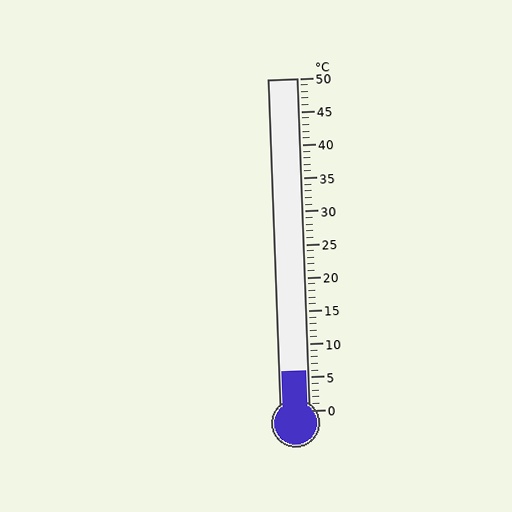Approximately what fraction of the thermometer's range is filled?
The thermometer is filled to approximately 10% of its range.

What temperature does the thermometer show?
The thermometer shows approximately 6°C.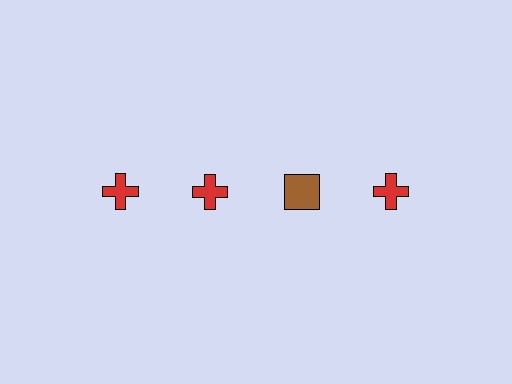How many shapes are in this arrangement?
There are 4 shapes arranged in a grid pattern.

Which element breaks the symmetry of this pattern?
The brown square in the top row, center column breaks the symmetry. All other shapes are red crosses.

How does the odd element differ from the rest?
It differs in both color (brown instead of red) and shape (square instead of cross).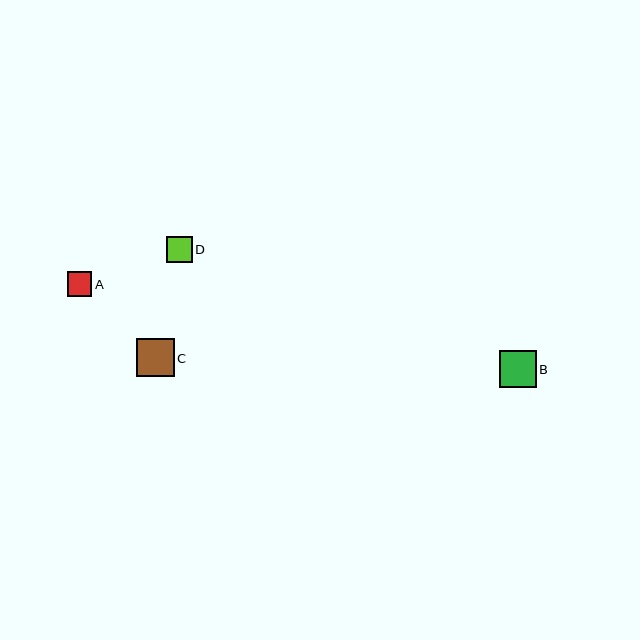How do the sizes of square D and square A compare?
Square D and square A are approximately the same size.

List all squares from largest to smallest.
From largest to smallest: C, B, D, A.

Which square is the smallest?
Square A is the smallest with a size of approximately 25 pixels.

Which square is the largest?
Square C is the largest with a size of approximately 38 pixels.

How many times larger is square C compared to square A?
Square C is approximately 1.5 times the size of square A.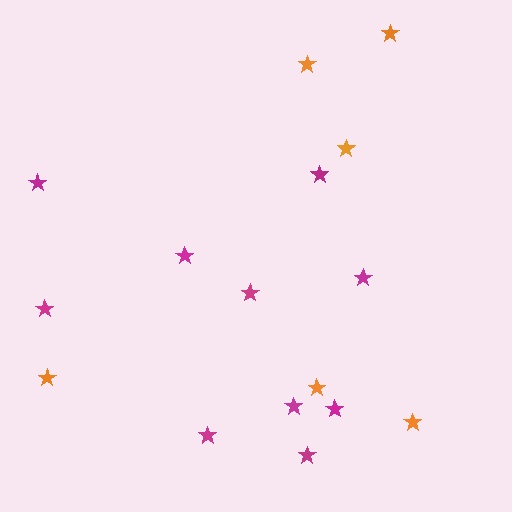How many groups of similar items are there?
There are 2 groups: one group of orange stars (6) and one group of magenta stars (10).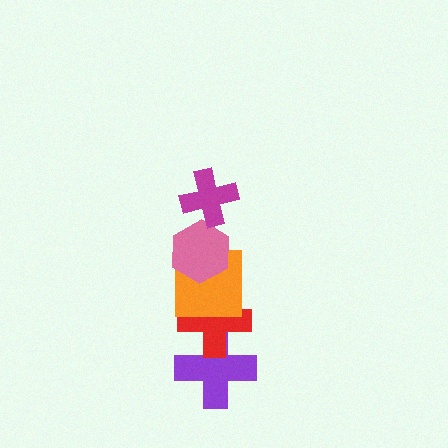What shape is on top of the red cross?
The orange square is on top of the red cross.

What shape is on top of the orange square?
The pink hexagon is on top of the orange square.